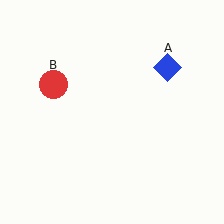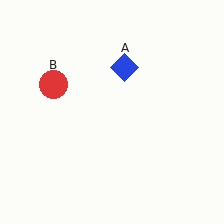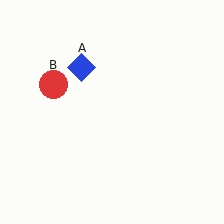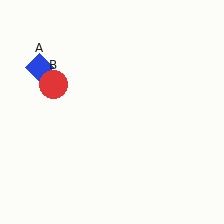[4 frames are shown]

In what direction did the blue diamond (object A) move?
The blue diamond (object A) moved left.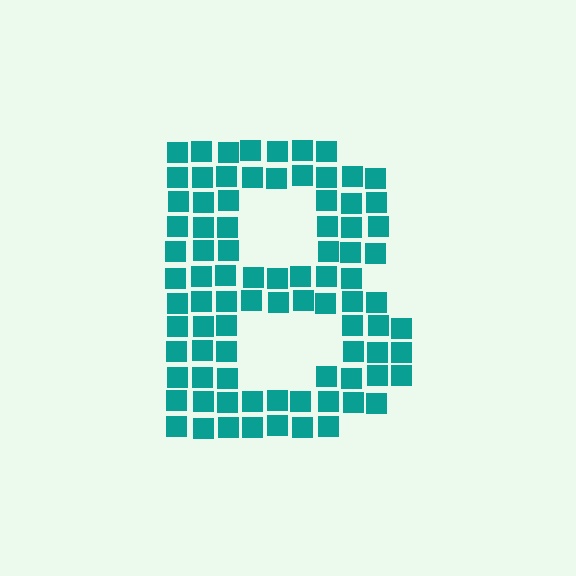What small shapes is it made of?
It is made of small squares.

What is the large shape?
The large shape is the letter B.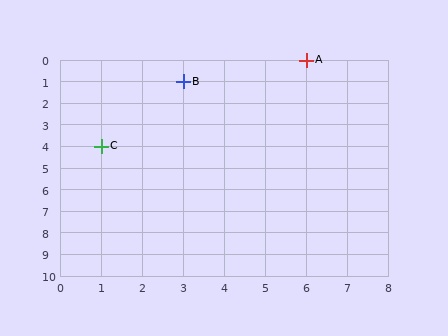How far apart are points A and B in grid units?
Points A and B are 3 columns and 1 row apart (about 3.2 grid units diagonally).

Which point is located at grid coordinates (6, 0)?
Point A is at (6, 0).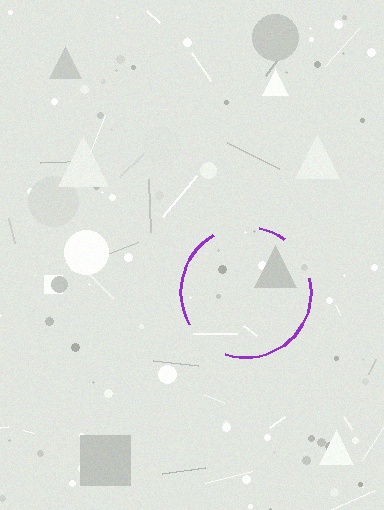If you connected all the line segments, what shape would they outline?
They would outline a circle.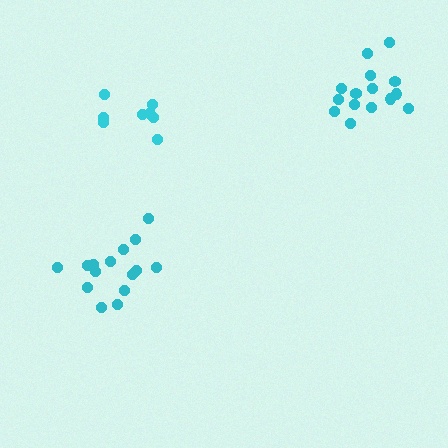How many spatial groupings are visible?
There are 3 spatial groupings.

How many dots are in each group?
Group 1: 15 dots, Group 2: 9 dots, Group 3: 15 dots (39 total).